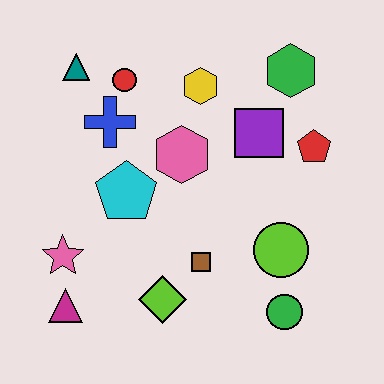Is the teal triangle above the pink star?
Yes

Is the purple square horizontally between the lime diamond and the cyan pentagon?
No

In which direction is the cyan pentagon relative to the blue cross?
The cyan pentagon is below the blue cross.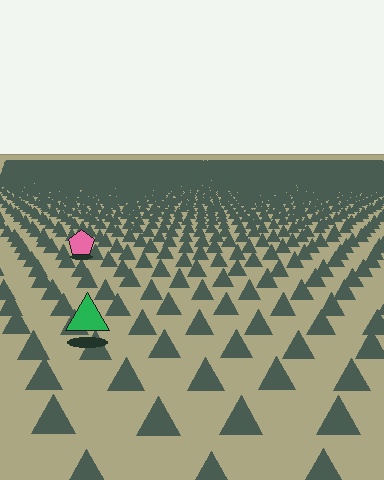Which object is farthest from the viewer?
The pink pentagon is farthest from the viewer. It appears smaller and the ground texture around it is denser.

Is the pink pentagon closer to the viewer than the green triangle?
No. The green triangle is closer — you can tell from the texture gradient: the ground texture is coarser near it.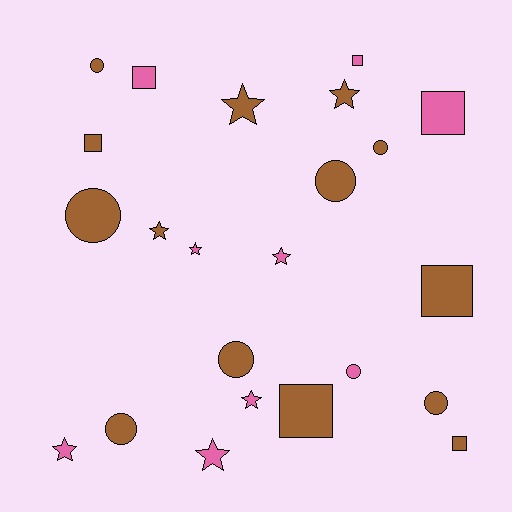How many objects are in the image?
There are 23 objects.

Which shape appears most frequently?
Circle, with 8 objects.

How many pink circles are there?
There is 1 pink circle.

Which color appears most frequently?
Brown, with 14 objects.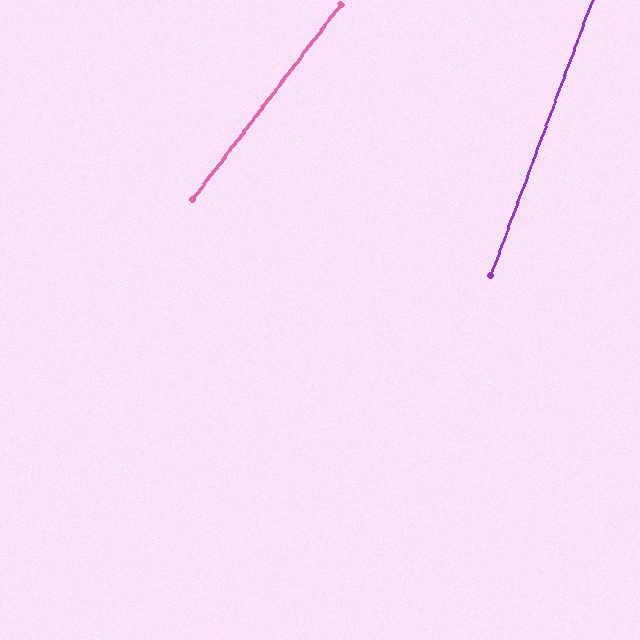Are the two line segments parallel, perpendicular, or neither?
Neither parallel nor perpendicular — they differ by about 17°.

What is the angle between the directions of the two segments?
Approximately 17 degrees.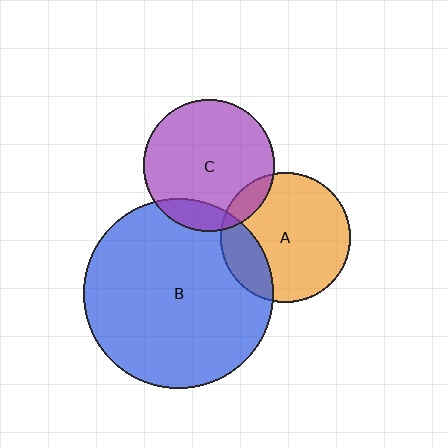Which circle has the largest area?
Circle B (blue).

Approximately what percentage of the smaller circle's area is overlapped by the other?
Approximately 10%.